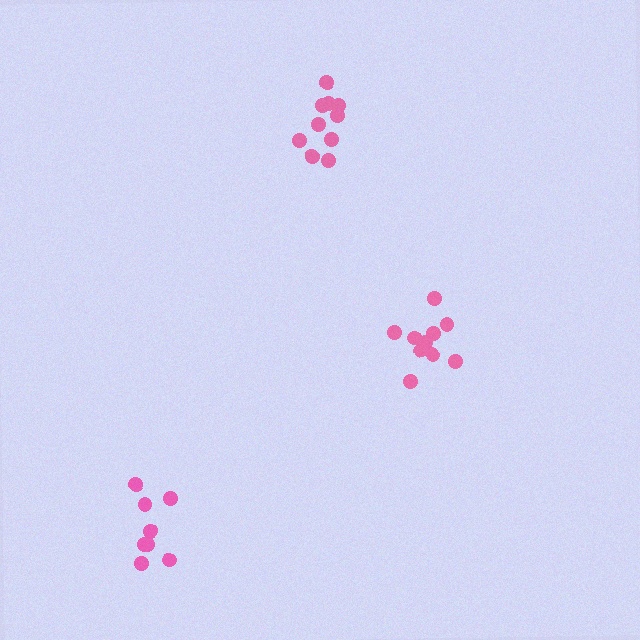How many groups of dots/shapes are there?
There are 3 groups.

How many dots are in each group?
Group 1: 10 dots, Group 2: 11 dots, Group 3: 8 dots (29 total).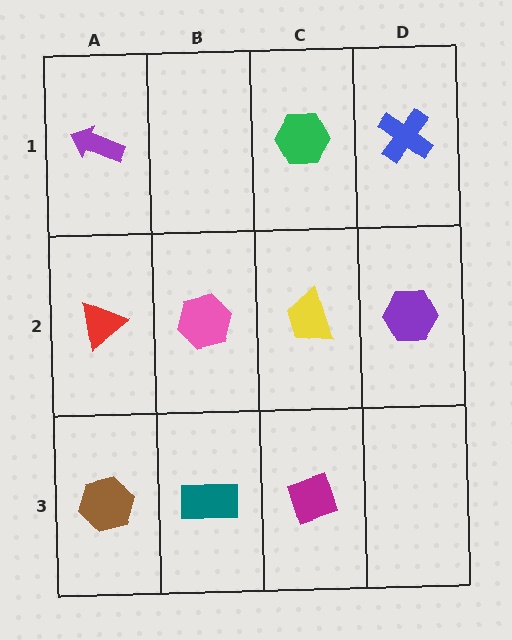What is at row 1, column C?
A green hexagon.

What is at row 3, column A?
A brown hexagon.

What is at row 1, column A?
A purple arrow.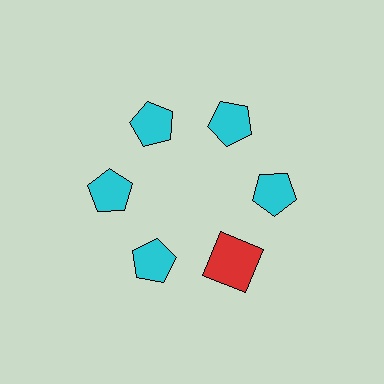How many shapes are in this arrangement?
There are 6 shapes arranged in a ring pattern.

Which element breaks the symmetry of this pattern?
The red square at roughly the 5 o'clock position breaks the symmetry. All other shapes are cyan pentagons.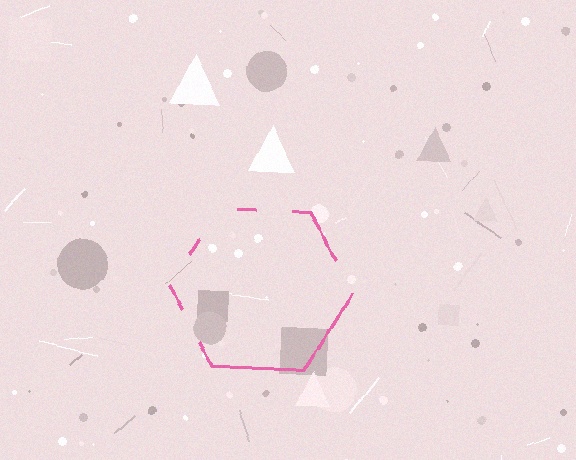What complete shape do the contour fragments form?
The contour fragments form a hexagon.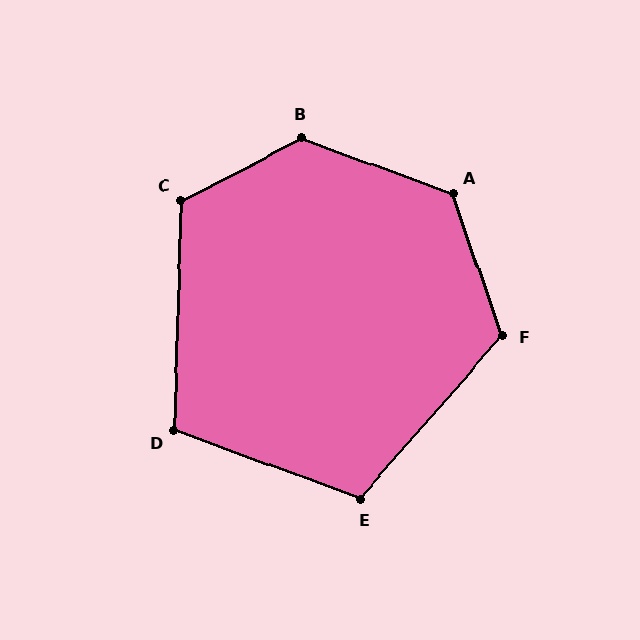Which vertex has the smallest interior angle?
D, at approximately 108 degrees.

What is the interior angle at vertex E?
Approximately 111 degrees (obtuse).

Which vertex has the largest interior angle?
B, at approximately 132 degrees.